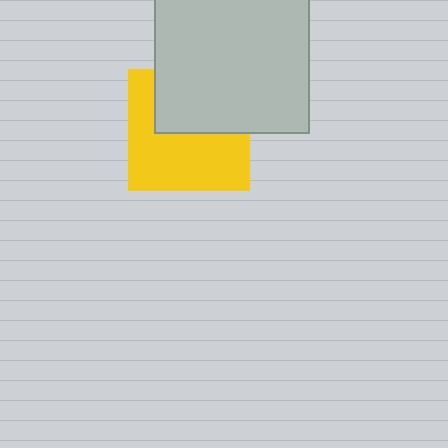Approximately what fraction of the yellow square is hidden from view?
Roughly 41% of the yellow square is hidden behind the light gray square.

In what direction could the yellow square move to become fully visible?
The yellow square could move down. That would shift it out from behind the light gray square entirely.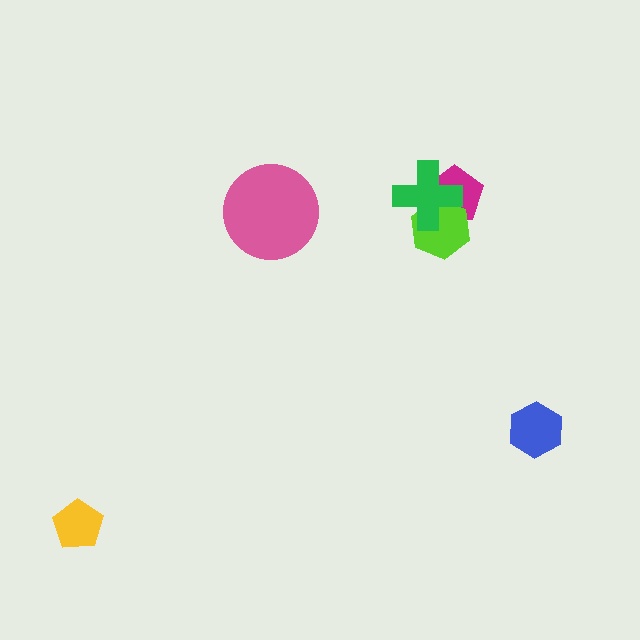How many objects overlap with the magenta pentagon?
2 objects overlap with the magenta pentagon.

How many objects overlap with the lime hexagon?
2 objects overlap with the lime hexagon.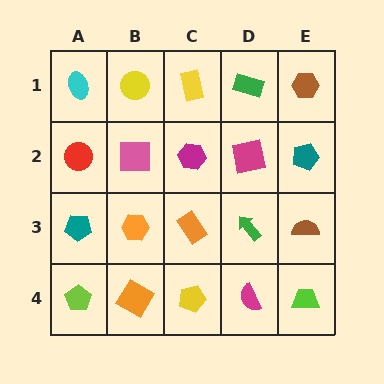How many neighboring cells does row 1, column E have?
2.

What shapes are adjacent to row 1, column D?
A magenta square (row 2, column D), a yellow rectangle (row 1, column C), a brown hexagon (row 1, column E).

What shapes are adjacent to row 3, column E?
A teal pentagon (row 2, column E), a lime trapezoid (row 4, column E), a green arrow (row 3, column D).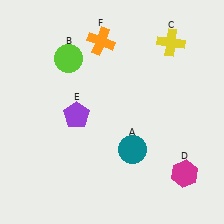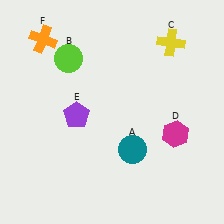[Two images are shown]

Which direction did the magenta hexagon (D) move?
The magenta hexagon (D) moved up.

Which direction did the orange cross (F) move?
The orange cross (F) moved left.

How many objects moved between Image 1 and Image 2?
2 objects moved between the two images.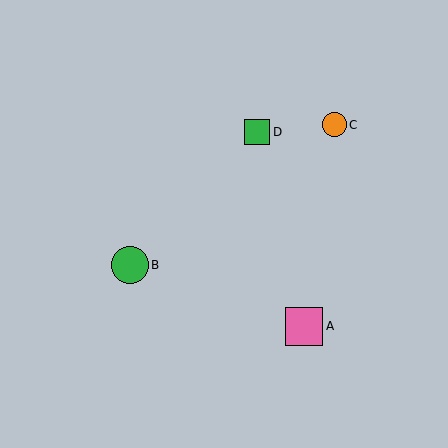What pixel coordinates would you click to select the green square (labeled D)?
Click at (257, 132) to select the green square D.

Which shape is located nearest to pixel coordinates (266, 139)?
The green square (labeled D) at (257, 132) is nearest to that location.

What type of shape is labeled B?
Shape B is a green circle.